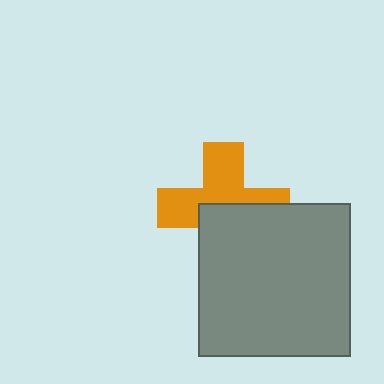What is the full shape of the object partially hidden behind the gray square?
The partially hidden object is an orange cross.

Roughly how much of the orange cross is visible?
About half of it is visible (roughly 55%).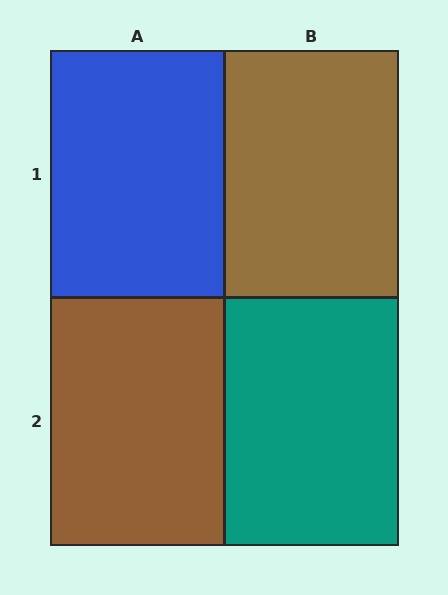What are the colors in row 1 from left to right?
Blue, brown.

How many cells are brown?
2 cells are brown.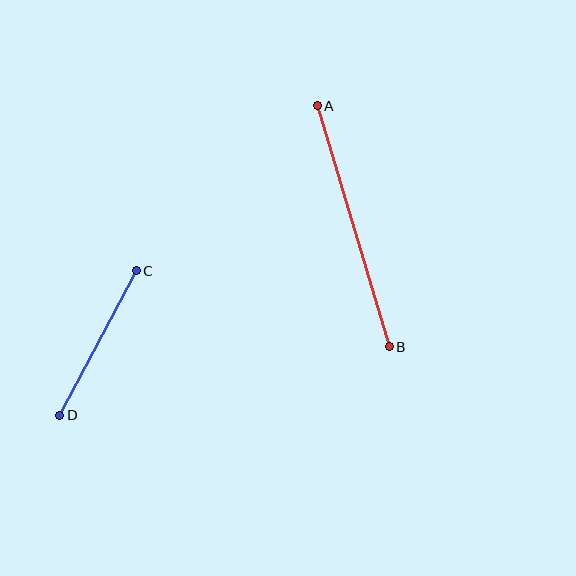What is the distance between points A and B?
The distance is approximately 251 pixels.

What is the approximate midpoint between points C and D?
The midpoint is at approximately (98, 343) pixels.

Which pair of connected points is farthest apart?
Points A and B are farthest apart.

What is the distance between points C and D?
The distance is approximately 164 pixels.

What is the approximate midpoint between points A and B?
The midpoint is at approximately (353, 226) pixels.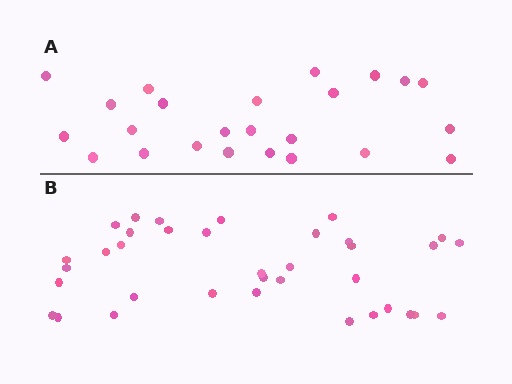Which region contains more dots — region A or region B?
Region B (the bottom region) has more dots.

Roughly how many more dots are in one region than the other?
Region B has roughly 12 or so more dots than region A.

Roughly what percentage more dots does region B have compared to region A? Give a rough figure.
About 50% more.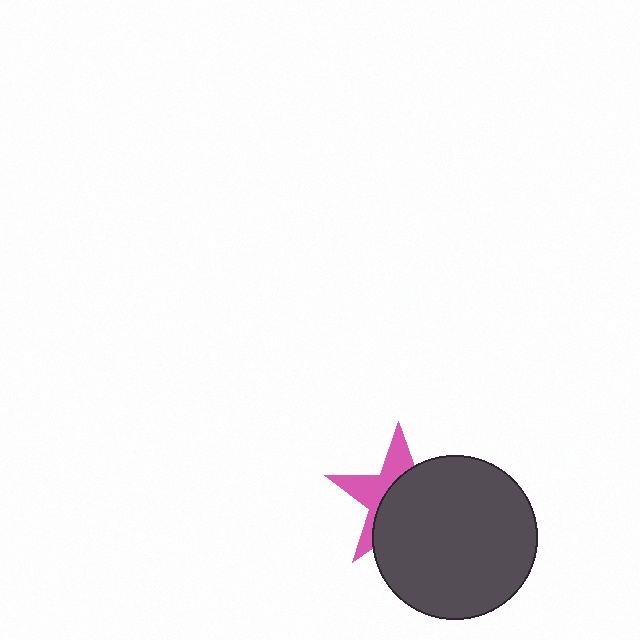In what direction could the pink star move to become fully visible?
The pink star could move toward the upper-left. That would shift it out from behind the dark gray circle entirely.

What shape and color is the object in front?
The object in front is a dark gray circle.